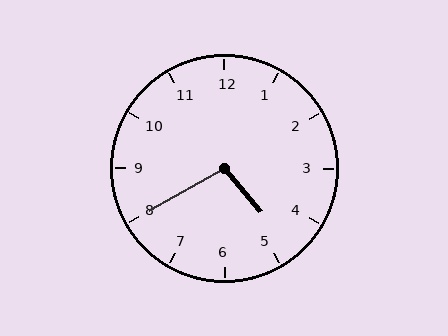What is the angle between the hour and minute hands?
Approximately 100 degrees.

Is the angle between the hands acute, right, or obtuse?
It is obtuse.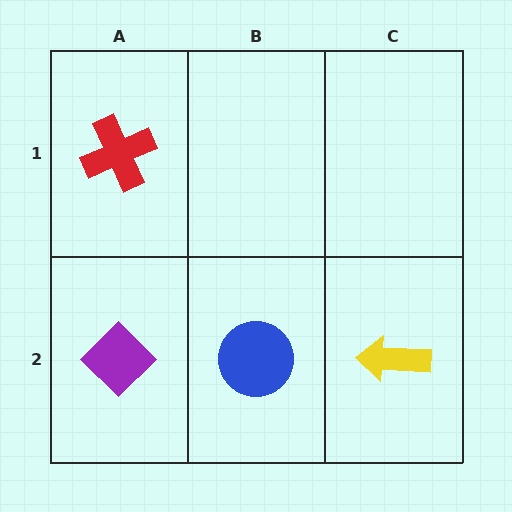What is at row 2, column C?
A yellow arrow.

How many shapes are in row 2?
3 shapes.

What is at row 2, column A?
A purple diamond.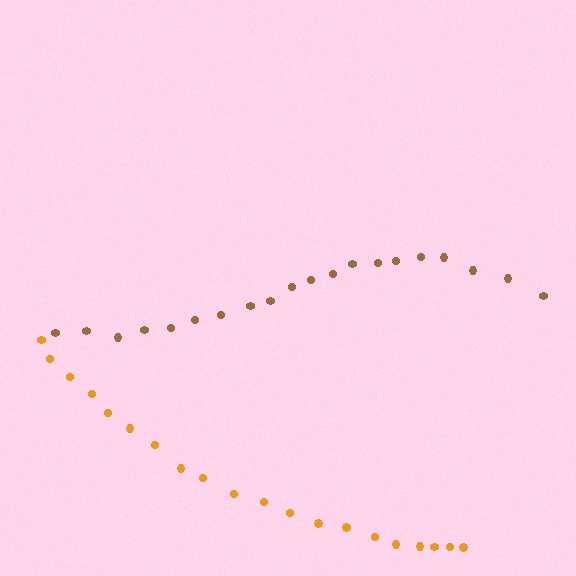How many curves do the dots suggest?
There are 2 distinct paths.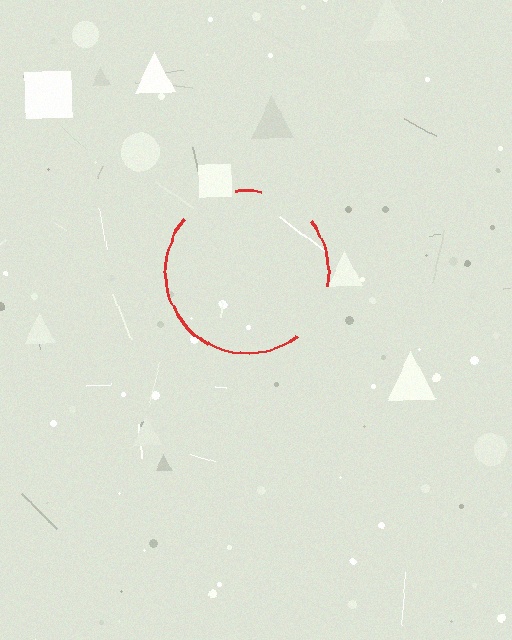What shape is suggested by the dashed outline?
The dashed outline suggests a circle.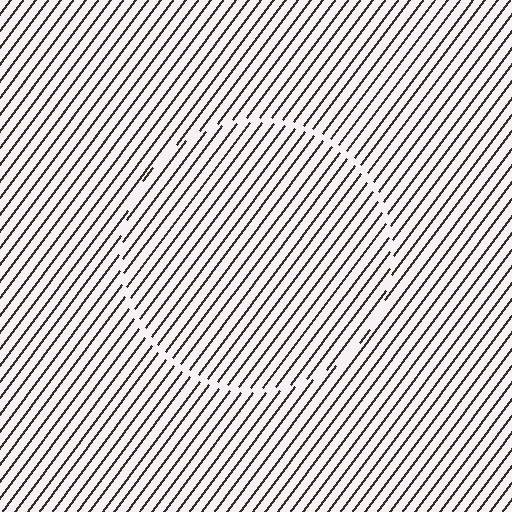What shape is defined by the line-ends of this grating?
An illusory circle. The interior of the shape contains the same grating, shifted by half a period — the contour is defined by the phase discontinuity where line-ends from the inner and outer gratings abut.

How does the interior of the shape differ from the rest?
The interior of the shape contains the same grating, shifted by half a period — the contour is defined by the phase discontinuity where line-ends from the inner and outer gratings abut.